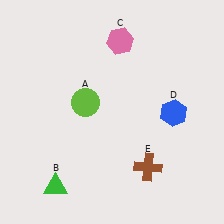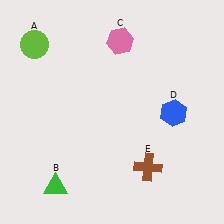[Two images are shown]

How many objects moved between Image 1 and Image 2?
1 object moved between the two images.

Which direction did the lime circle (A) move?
The lime circle (A) moved up.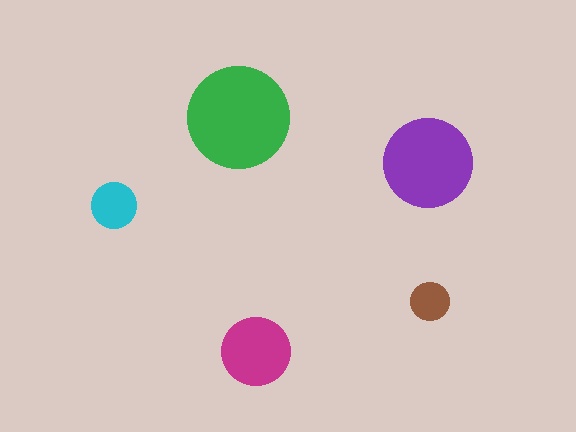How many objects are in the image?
There are 5 objects in the image.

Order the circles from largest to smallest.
the green one, the purple one, the magenta one, the cyan one, the brown one.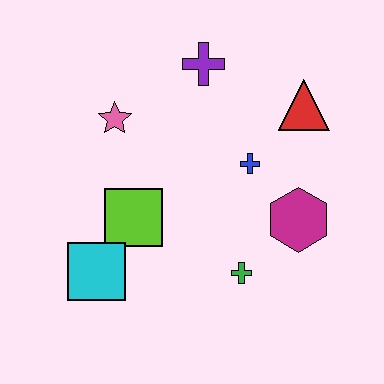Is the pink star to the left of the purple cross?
Yes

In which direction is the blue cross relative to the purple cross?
The blue cross is below the purple cross.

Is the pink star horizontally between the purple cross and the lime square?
No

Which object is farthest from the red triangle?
The cyan square is farthest from the red triangle.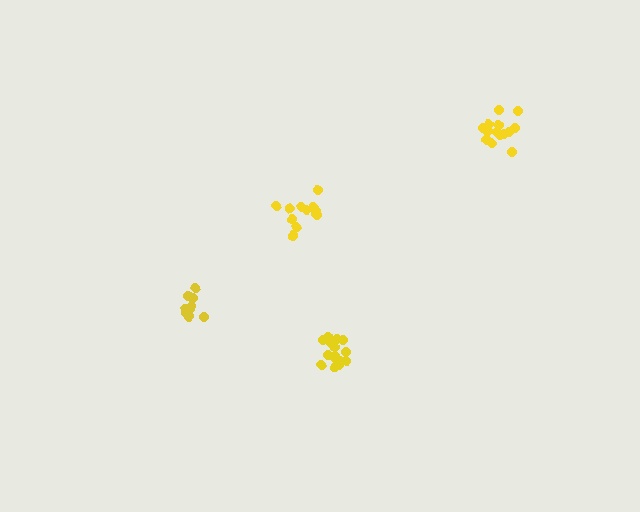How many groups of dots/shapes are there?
There are 4 groups.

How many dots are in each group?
Group 1: 14 dots, Group 2: 14 dots, Group 3: 9 dots, Group 4: 12 dots (49 total).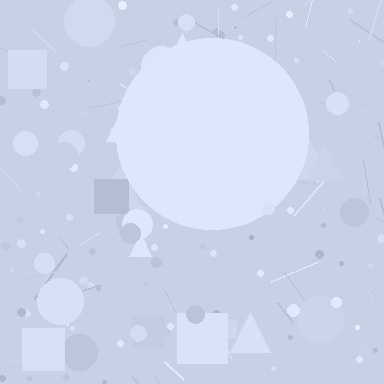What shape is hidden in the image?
A circle is hidden in the image.